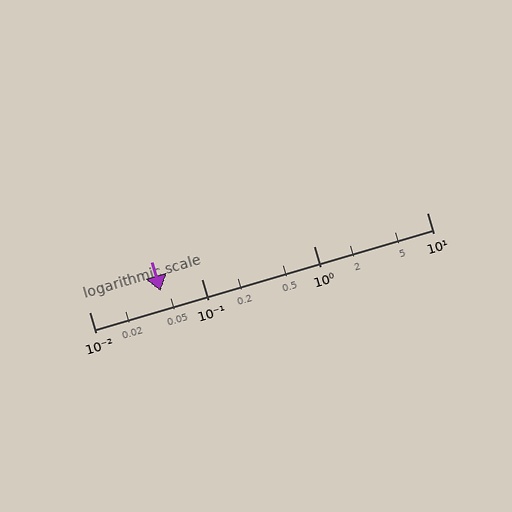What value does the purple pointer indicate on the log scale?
The pointer indicates approximately 0.043.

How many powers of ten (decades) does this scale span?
The scale spans 3 decades, from 0.01 to 10.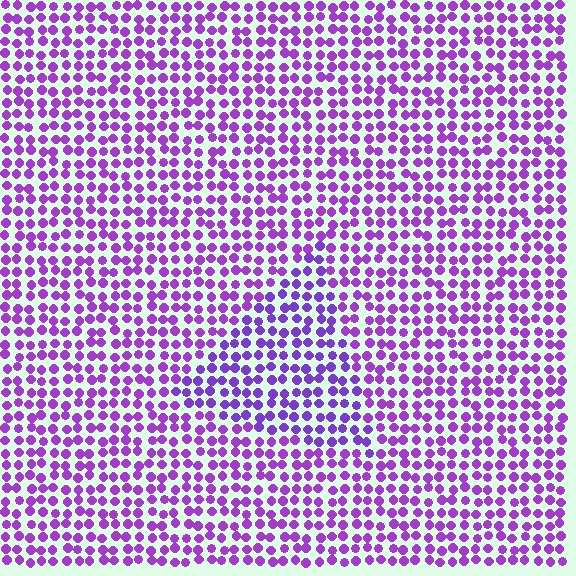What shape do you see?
I see a triangle.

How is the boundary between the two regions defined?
The boundary is defined purely by a slight shift in hue (about 17 degrees). Spacing, size, and orientation are identical on both sides.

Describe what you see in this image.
The image is filled with small purple elements in a uniform arrangement. A triangle-shaped region is visible where the elements are tinted to a slightly different hue, forming a subtle color boundary.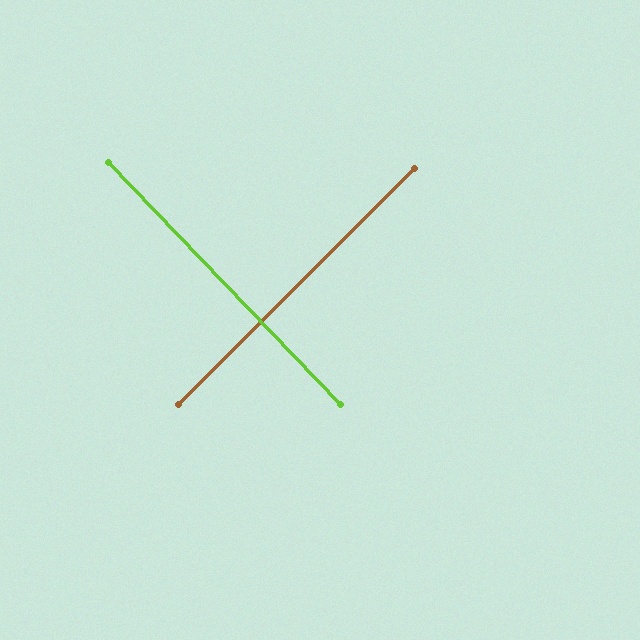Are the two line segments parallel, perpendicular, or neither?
Perpendicular — they meet at approximately 89°.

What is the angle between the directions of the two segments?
Approximately 89 degrees.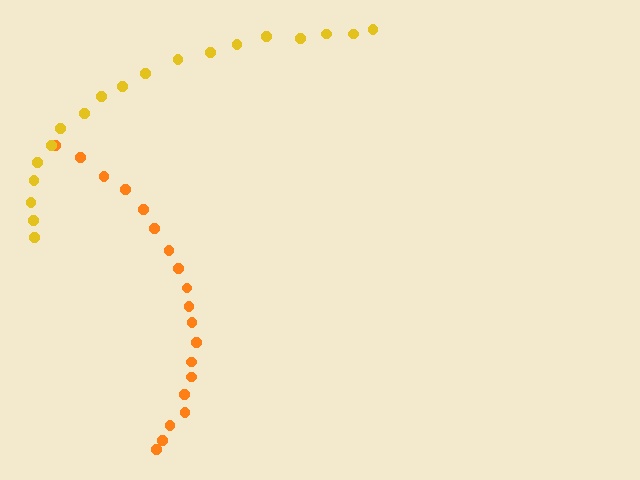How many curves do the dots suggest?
There are 2 distinct paths.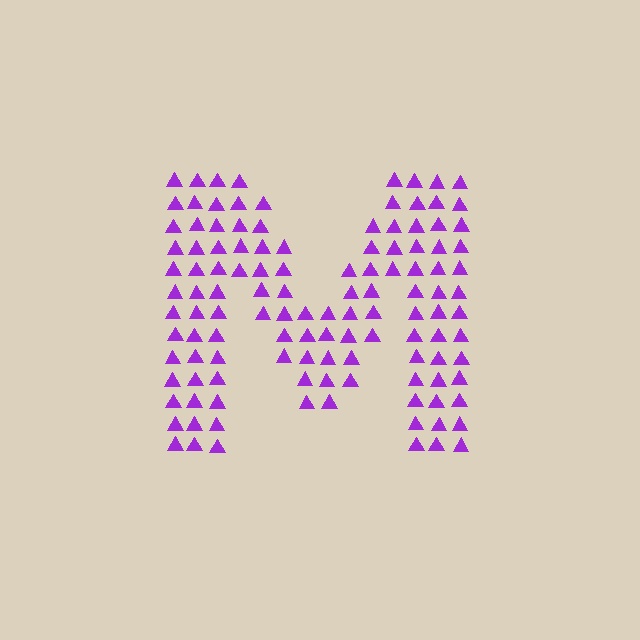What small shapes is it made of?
It is made of small triangles.